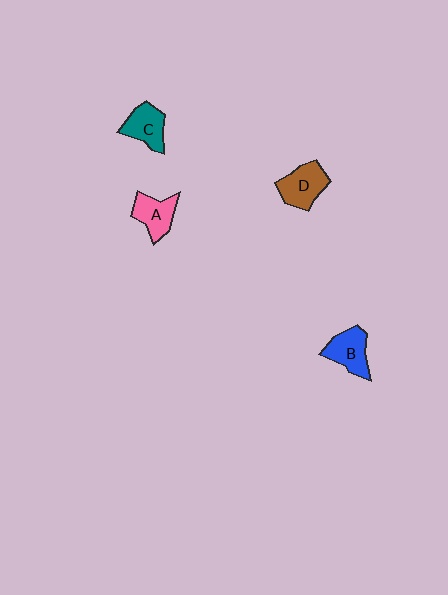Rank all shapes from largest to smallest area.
From largest to smallest: D (brown), B (blue), C (teal), A (pink).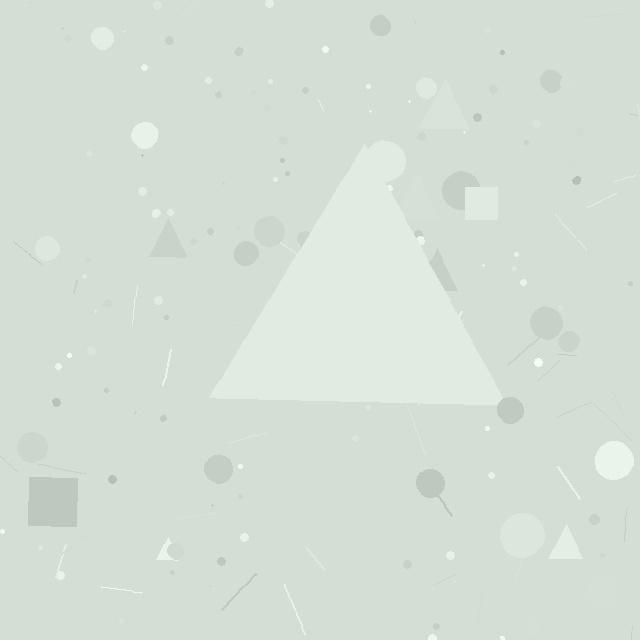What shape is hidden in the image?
A triangle is hidden in the image.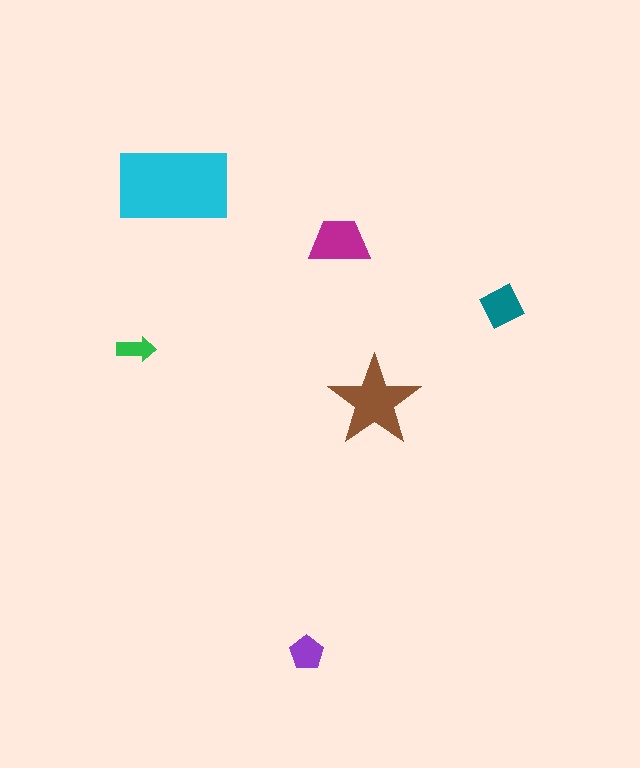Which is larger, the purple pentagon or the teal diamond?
The teal diamond.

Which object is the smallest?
The green arrow.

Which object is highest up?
The cyan rectangle is topmost.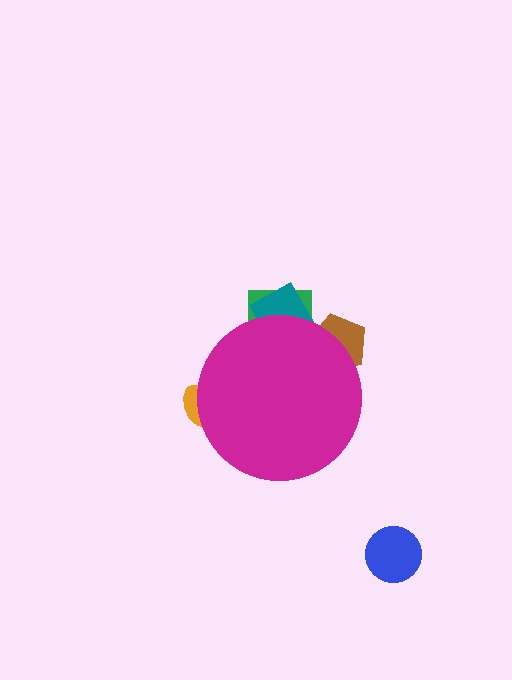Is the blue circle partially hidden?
No, the blue circle is fully visible.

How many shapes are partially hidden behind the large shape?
4 shapes are partially hidden.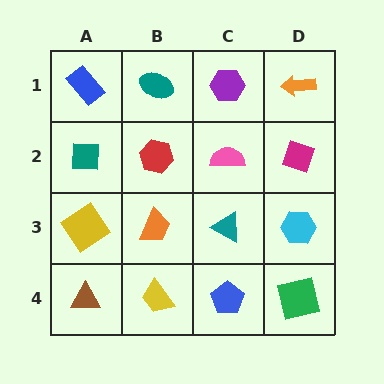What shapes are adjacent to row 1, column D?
A magenta diamond (row 2, column D), a purple hexagon (row 1, column C).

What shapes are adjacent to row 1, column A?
A teal square (row 2, column A), a teal ellipse (row 1, column B).